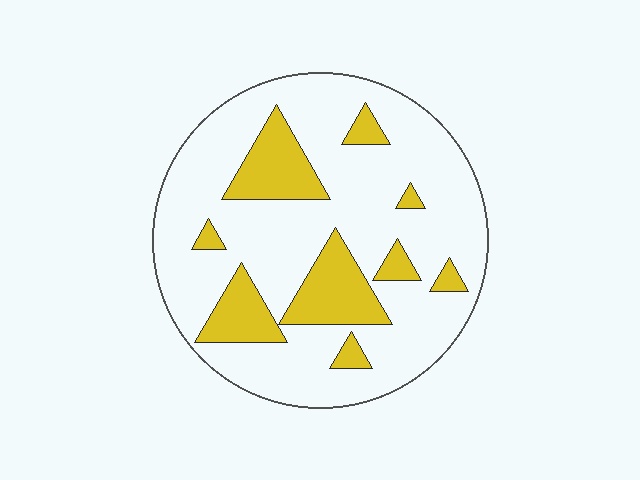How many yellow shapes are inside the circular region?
9.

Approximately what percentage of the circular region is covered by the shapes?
Approximately 20%.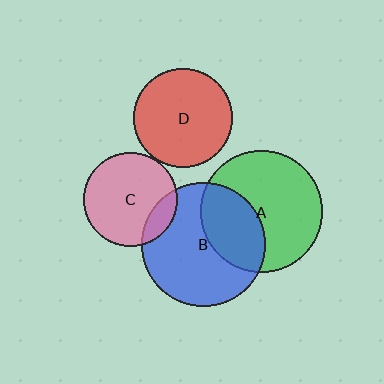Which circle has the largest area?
Circle B (blue).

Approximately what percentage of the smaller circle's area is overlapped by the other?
Approximately 35%.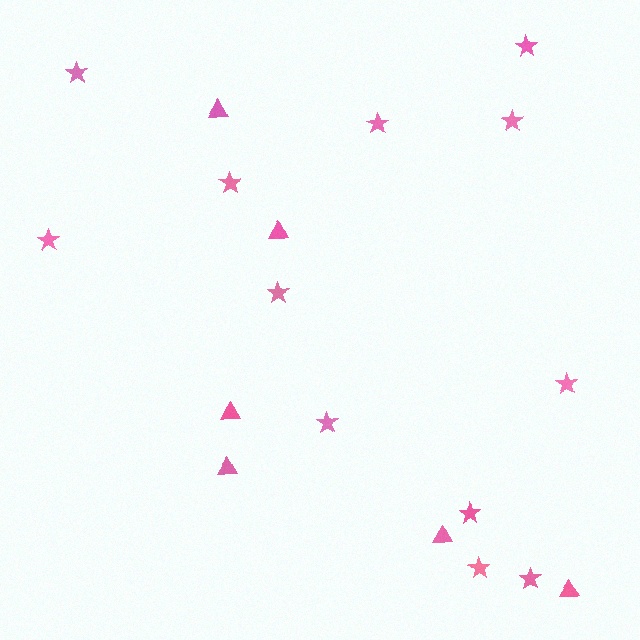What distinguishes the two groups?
There are 2 groups: one group of stars (12) and one group of triangles (6).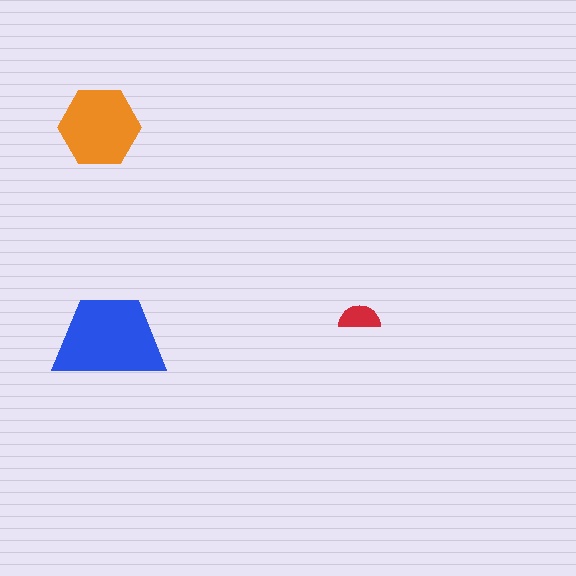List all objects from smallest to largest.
The red semicircle, the orange hexagon, the blue trapezoid.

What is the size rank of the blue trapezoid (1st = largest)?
1st.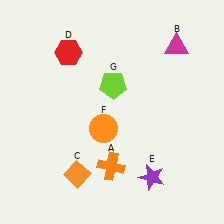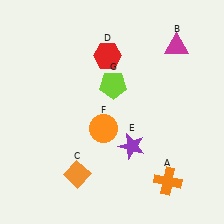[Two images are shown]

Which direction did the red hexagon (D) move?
The red hexagon (D) moved right.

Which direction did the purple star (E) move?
The purple star (E) moved up.